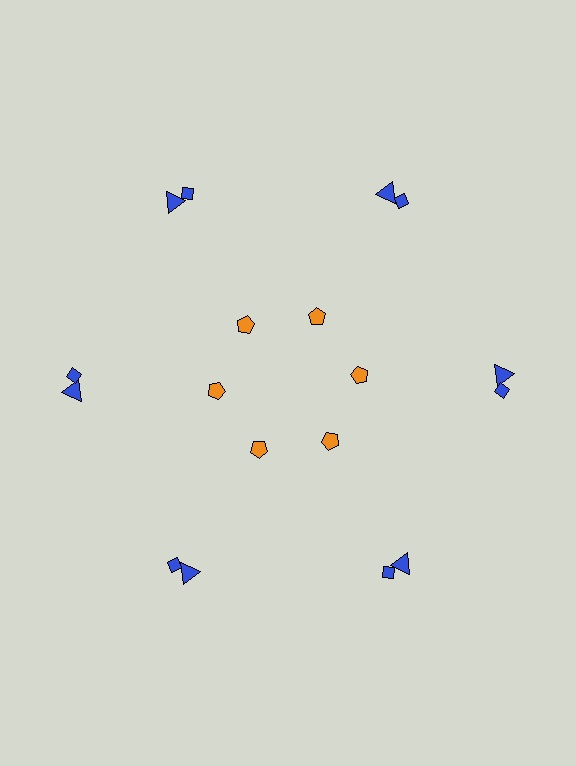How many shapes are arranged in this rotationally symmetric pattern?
There are 18 shapes, arranged in 6 groups of 3.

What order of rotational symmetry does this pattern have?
This pattern has 6-fold rotational symmetry.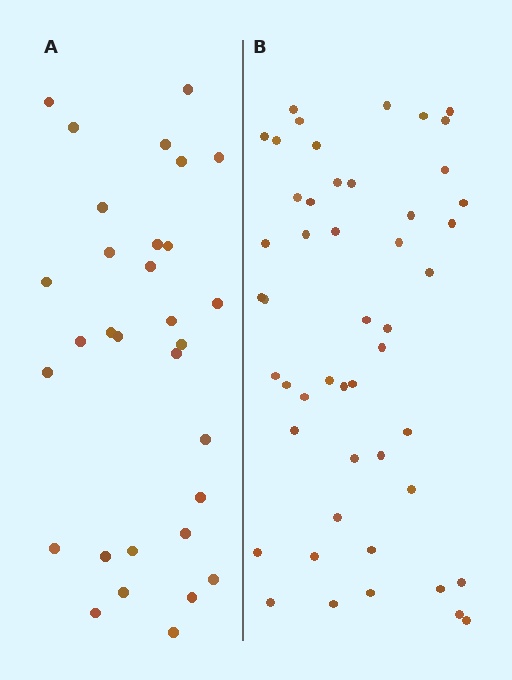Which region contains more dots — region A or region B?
Region B (the right region) has more dots.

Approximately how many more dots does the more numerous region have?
Region B has approximately 20 more dots than region A.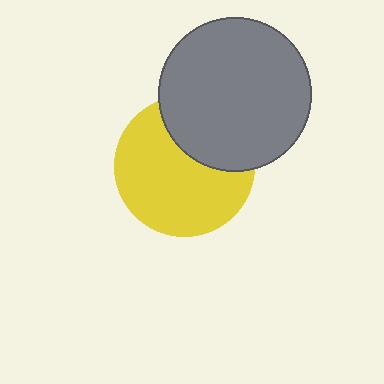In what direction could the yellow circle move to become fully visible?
The yellow circle could move down. That would shift it out from behind the gray circle entirely.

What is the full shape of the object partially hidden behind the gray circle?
The partially hidden object is a yellow circle.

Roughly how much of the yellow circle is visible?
Most of it is visible (roughly 68%).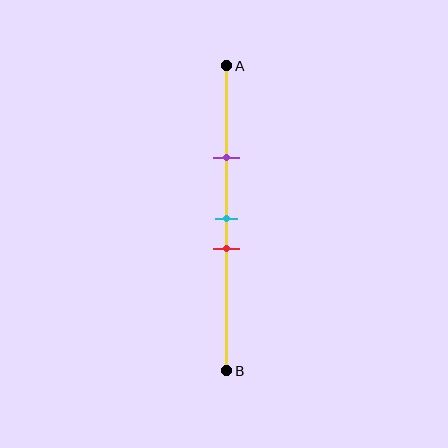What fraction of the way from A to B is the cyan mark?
The cyan mark is approximately 50% (0.5) of the way from A to B.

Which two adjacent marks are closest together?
The cyan and red marks are the closest adjacent pair.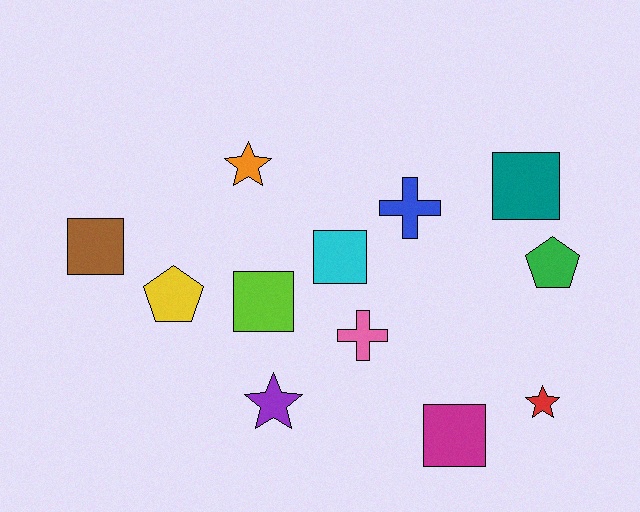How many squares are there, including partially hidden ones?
There are 5 squares.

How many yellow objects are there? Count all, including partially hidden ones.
There is 1 yellow object.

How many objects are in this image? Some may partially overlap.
There are 12 objects.